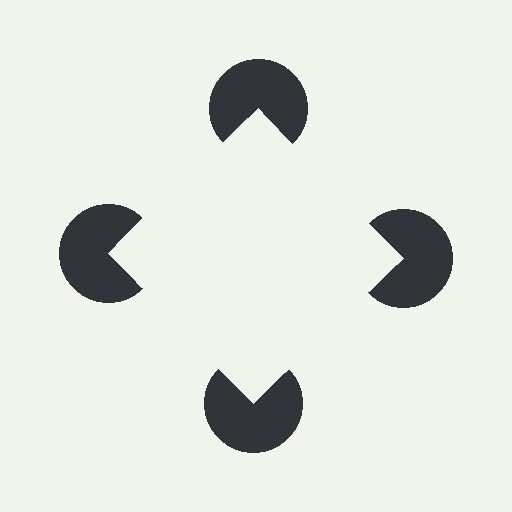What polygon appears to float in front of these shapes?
An illusory square — its edges are inferred from the aligned wedge cuts in the pac-man discs, not physically drawn.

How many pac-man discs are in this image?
There are 4 — one at each vertex of the illusory square.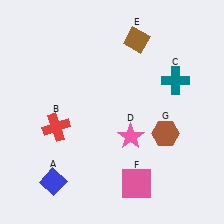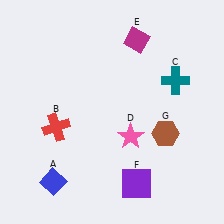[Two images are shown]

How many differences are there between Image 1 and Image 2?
There are 2 differences between the two images.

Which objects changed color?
E changed from brown to magenta. F changed from pink to purple.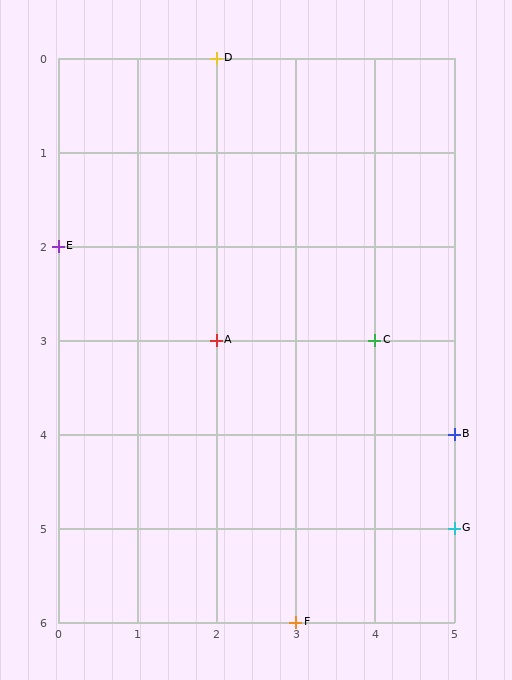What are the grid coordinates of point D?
Point D is at grid coordinates (2, 0).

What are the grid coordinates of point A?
Point A is at grid coordinates (2, 3).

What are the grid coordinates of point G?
Point G is at grid coordinates (5, 5).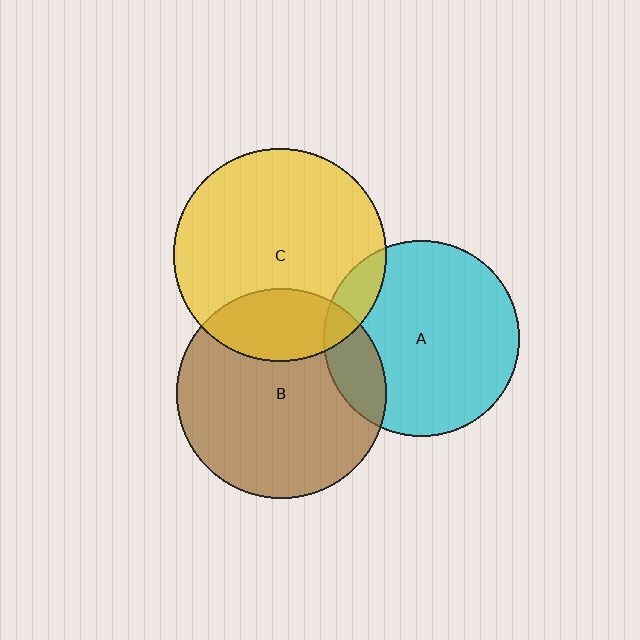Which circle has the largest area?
Circle C (yellow).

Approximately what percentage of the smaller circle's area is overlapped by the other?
Approximately 15%.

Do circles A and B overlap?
Yes.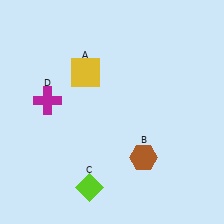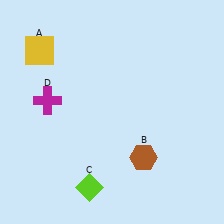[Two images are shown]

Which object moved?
The yellow square (A) moved left.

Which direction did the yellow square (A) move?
The yellow square (A) moved left.